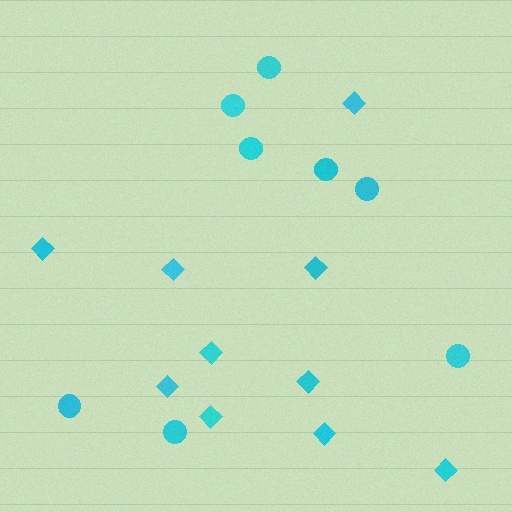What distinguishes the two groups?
There are 2 groups: one group of circles (8) and one group of diamonds (10).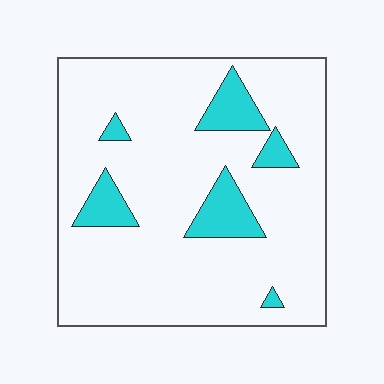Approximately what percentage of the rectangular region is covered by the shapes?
Approximately 15%.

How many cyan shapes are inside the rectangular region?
6.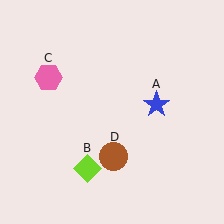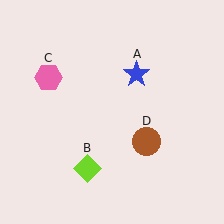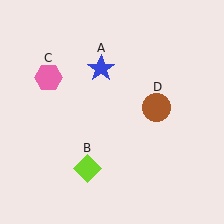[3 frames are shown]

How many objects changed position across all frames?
2 objects changed position: blue star (object A), brown circle (object D).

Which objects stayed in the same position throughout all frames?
Lime diamond (object B) and pink hexagon (object C) remained stationary.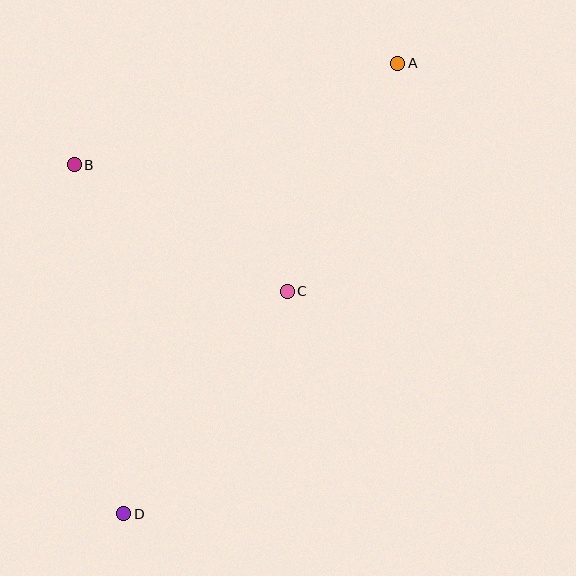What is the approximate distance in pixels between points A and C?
The distance between A and C is approximately 253 pixels.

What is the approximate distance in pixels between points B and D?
The distance between B and D is approximately 352 pixels.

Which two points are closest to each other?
Points B and C are closest to each other.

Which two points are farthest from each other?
Points A and D are farthest from each other.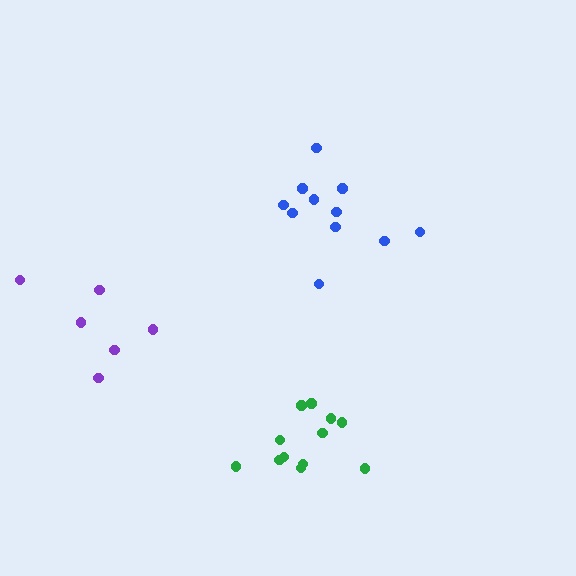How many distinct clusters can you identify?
There are 3 distinct clusters.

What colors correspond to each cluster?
The clusters are colored: blue, purple, green.